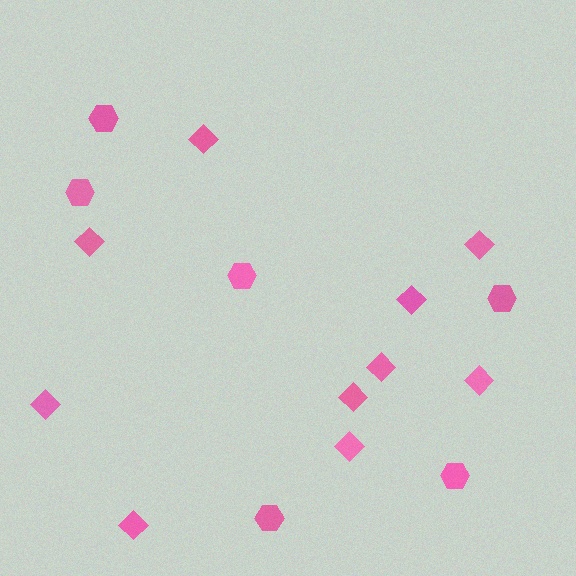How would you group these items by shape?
There are 2 groups: one group of diamonds (10) and one group of hexagons (6).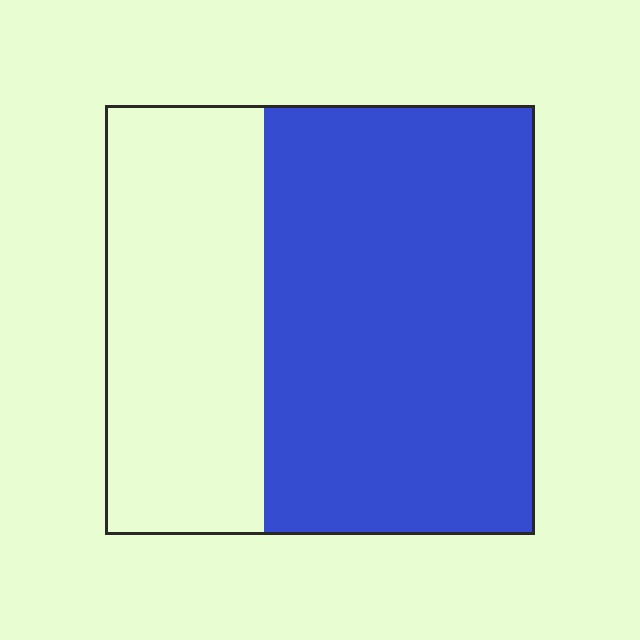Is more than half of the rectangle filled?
Yes.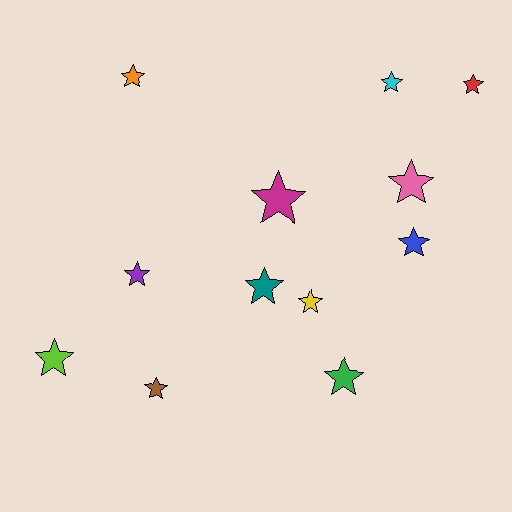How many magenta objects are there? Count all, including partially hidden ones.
There is 1 magenta object.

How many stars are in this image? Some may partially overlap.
There are 12 stars.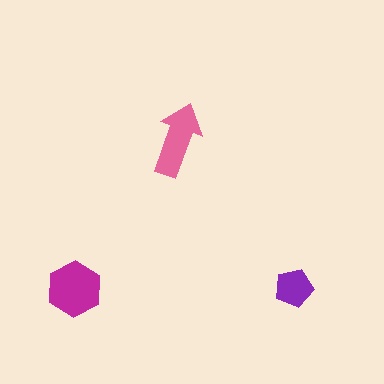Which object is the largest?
The magenta hexagon.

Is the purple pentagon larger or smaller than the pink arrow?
Smaller.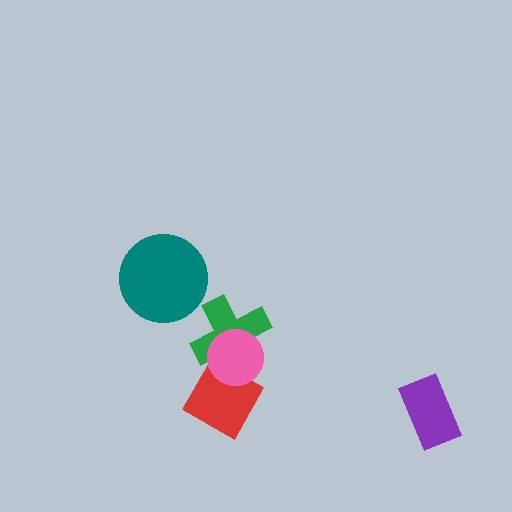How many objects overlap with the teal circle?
0 objects overlap with the teal circle.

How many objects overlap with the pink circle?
2 objects overlap with the pink circle.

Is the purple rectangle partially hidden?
No, no other shape covers it.